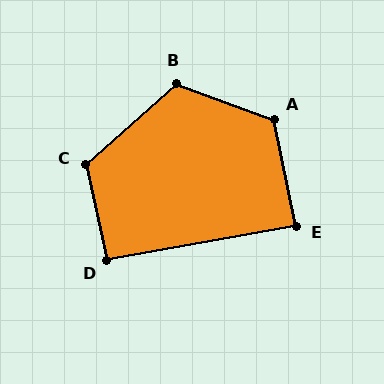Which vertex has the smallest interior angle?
E, at approximately 89 degrees.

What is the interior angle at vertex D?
Approximately 92 degrees (approximately right).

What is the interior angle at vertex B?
Approximately 118 degrees (obtuse).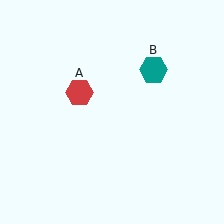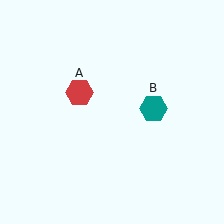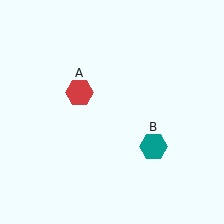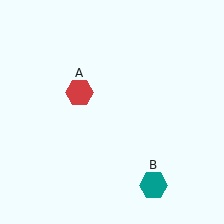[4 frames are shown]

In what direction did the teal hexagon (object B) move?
The teal hexagon (object B) moved down.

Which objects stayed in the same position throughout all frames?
Red hexagon (object A) remained stationary.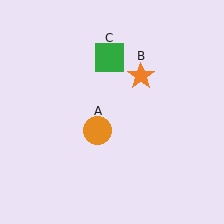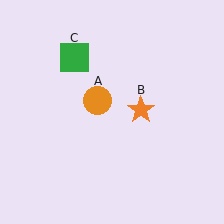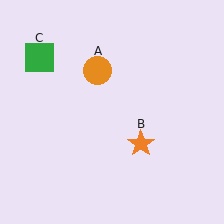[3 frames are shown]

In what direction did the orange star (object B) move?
The orange star (object B) moved down.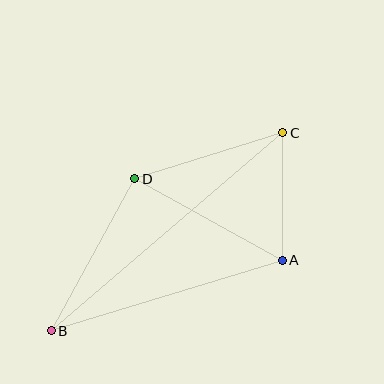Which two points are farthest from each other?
Points B and C are farthest from each other.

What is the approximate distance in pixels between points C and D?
The distance between C and D is approximately 155 pixels.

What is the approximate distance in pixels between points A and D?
The distance between A and D is approximately 169 pixels.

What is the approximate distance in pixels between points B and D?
The distance between B and D is approximately 174 pixels.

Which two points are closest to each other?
Points A and C are closest to each other.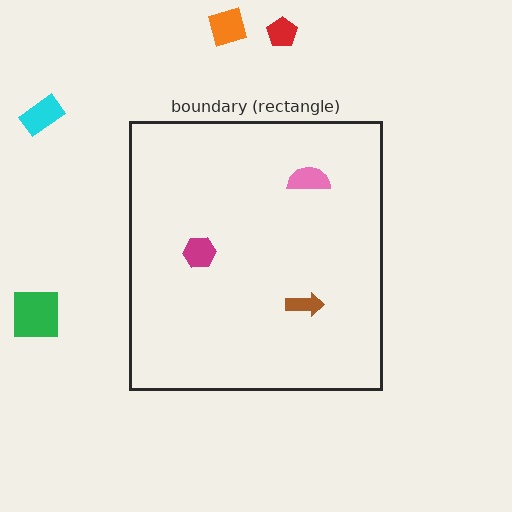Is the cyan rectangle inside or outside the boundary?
Outside.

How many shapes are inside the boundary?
3 inside, 4 outside.